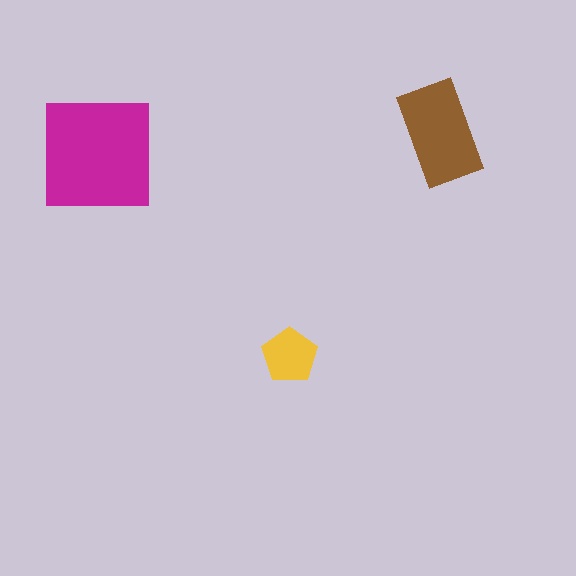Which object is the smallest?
The yellow pentagon.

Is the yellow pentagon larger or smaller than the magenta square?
Smaller.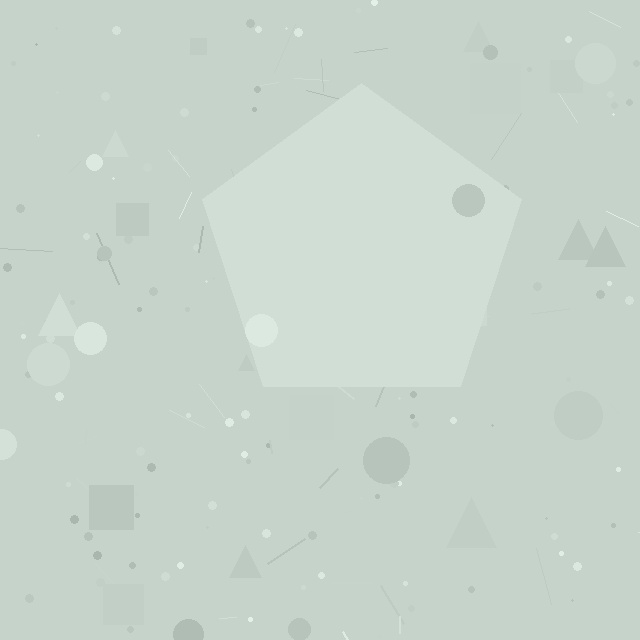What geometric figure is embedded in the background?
A pentagon is embedded in the background.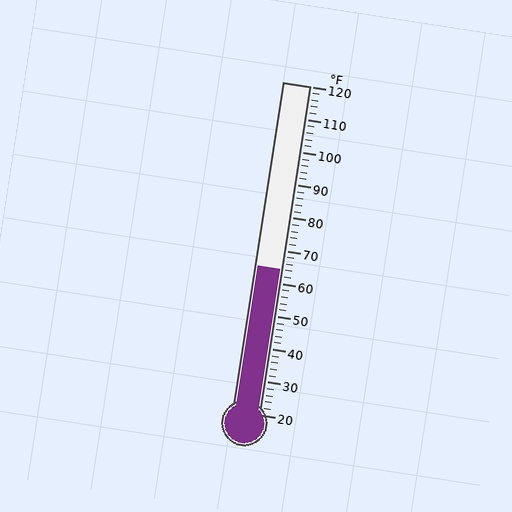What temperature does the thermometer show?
The thermometer shows approximately 64°F.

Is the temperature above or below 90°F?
The temperature is below 90°F.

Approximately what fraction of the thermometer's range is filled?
The thermometer is filled to approximately 45% of its range.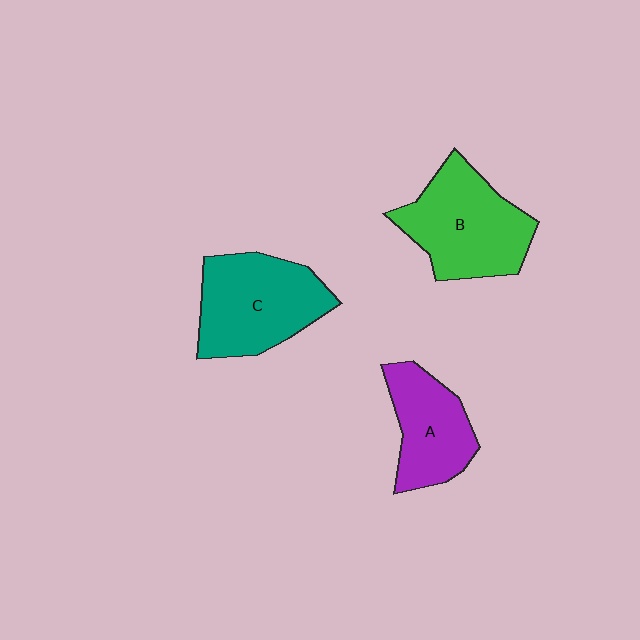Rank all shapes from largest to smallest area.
From largest to smallest: B (green), C (teal), A (purple).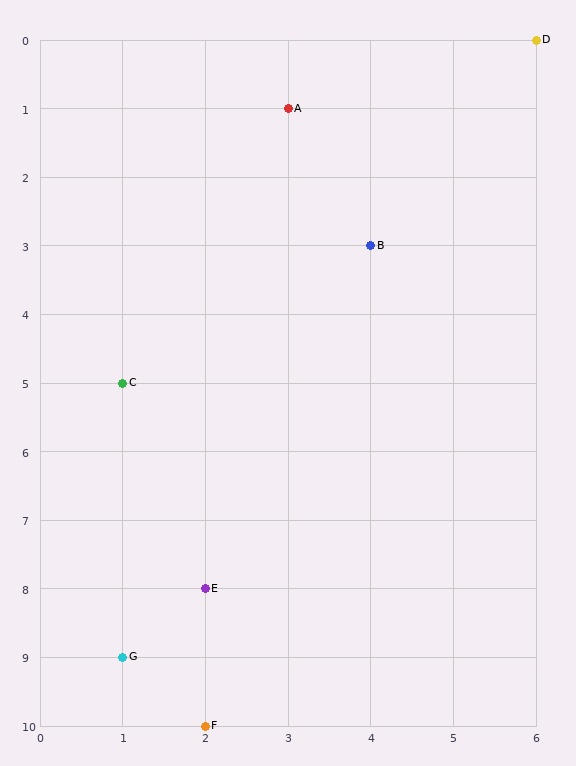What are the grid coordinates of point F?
Point F is at grid coordinates (2, 10).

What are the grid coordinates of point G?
Point G is at grid coordinates (1, 9).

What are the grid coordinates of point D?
Point D is at grid coordinates (6, 0).